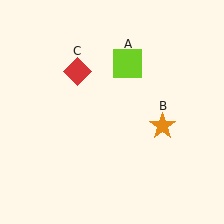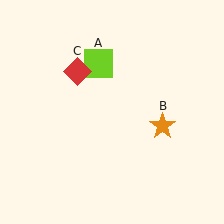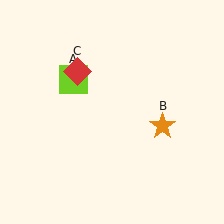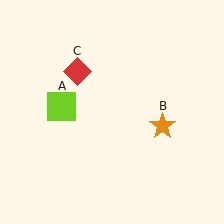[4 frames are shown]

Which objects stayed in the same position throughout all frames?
Orange star (object B) and red diamond (object C) remained stationary.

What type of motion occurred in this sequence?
The lime square (object A) rotated counterclockwise around the center of the scene.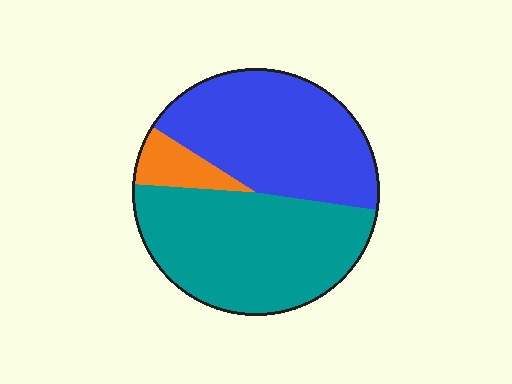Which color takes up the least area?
Orange, at roughly 10%.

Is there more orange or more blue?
Blue.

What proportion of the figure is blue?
Blue takes up about two fifths (2/5) of the figure.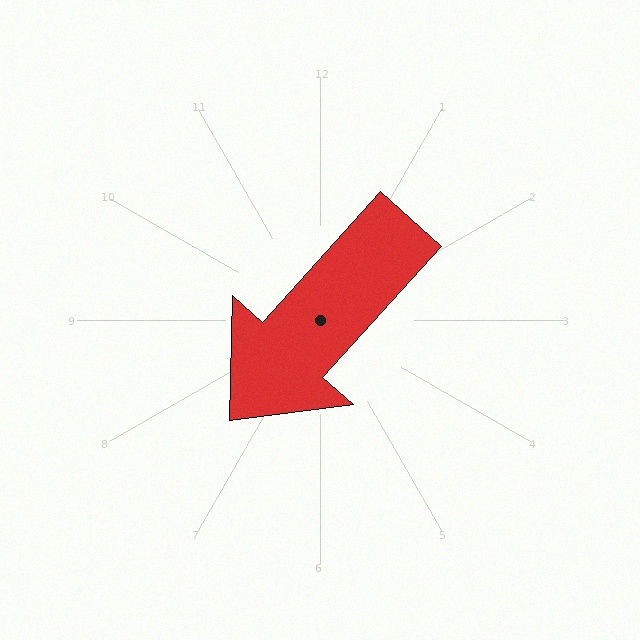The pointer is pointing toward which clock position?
Roughly 7 o'clock.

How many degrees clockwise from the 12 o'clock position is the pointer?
Approximately 222 degrees.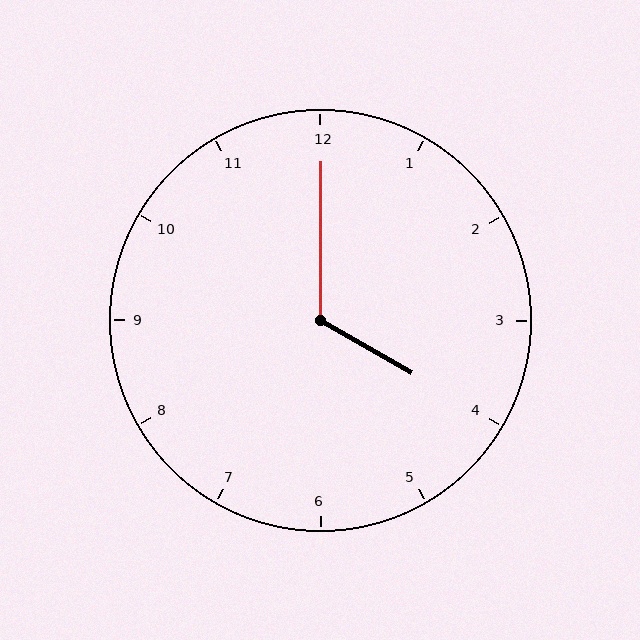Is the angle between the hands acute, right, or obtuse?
It is obtuse.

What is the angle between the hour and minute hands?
Approximately 120 degrees.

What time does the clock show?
4:00.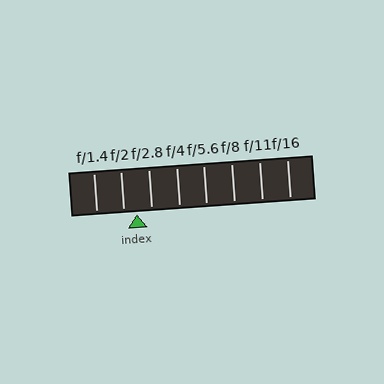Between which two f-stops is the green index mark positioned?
The index mark is between f/2 and f/2.8.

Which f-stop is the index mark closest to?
The index mark is closest to f/2.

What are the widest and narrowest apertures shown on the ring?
The widest aperture shown is f/1.4 and the narrowest is f/16.